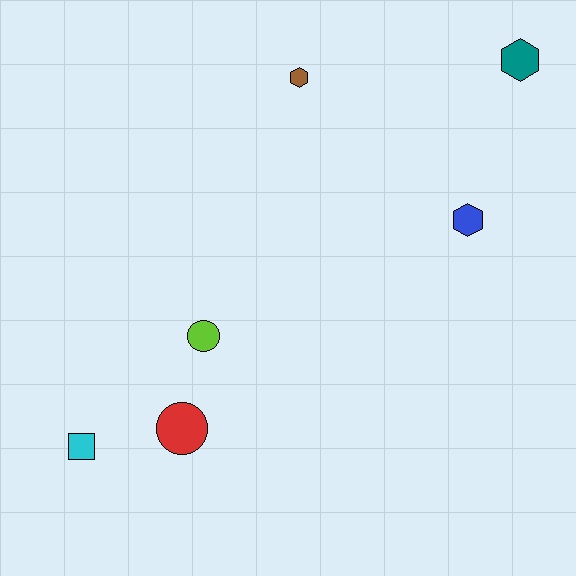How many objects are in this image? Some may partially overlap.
There are 6 objects.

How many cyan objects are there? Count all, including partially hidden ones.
There is 1 cyan object.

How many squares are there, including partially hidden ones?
There is 1 square.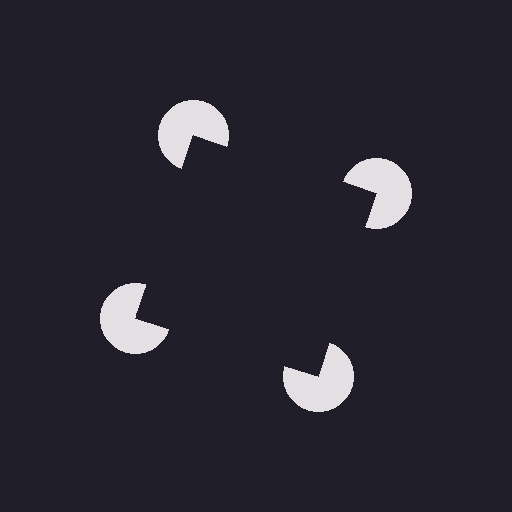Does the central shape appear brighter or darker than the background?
It typically appears slightly darker than the background, even though no actual brightness change is drawn.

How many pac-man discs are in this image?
There are 4 — one at each vertex of the illusory square.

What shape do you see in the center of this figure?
An illusory square — its edges are inferred from the aligned wedge cuts in the pac-man discs, not physically drawn.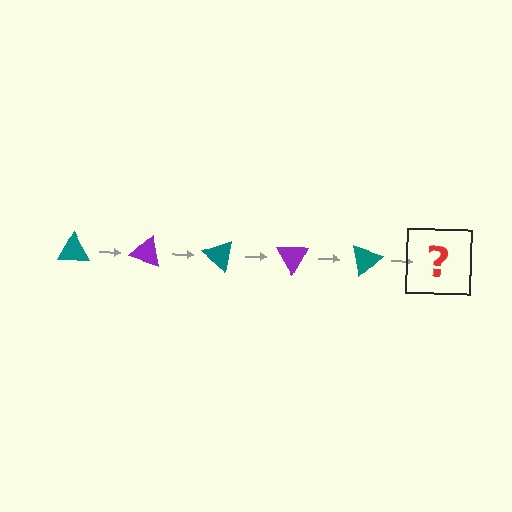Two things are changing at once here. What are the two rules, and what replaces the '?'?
The two rules are that it rotates 20 degrees each step and the color cycles through teal and purple. The '?' should be a purple triangle, rotated 100 degrees from the start.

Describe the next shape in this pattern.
It should be a purple triangle, rotated 100 degrees from the start.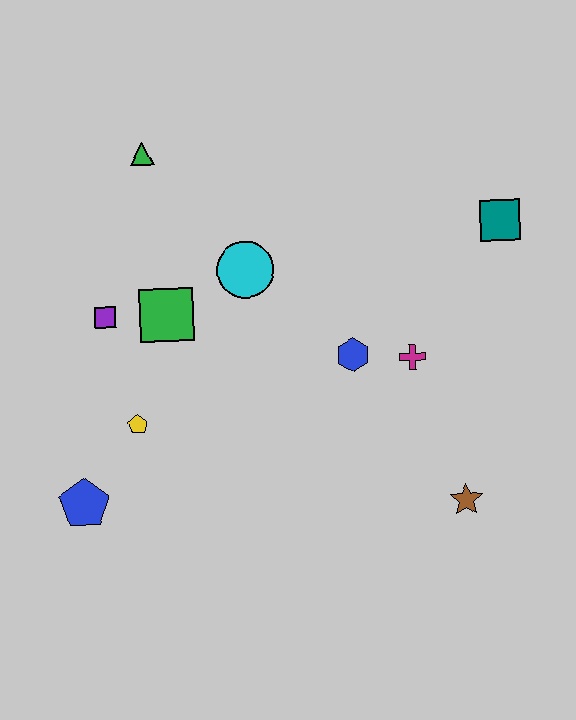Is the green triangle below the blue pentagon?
No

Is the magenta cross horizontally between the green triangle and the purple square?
No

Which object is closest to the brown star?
The magenta cross is closest to the brown star.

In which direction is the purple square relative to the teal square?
The purple square is to the left of the teal square.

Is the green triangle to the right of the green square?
No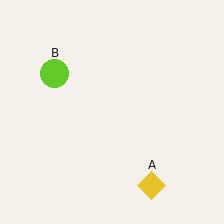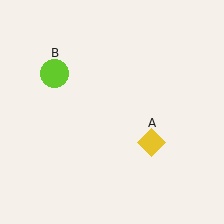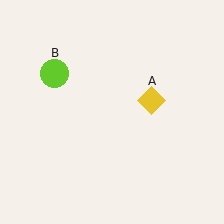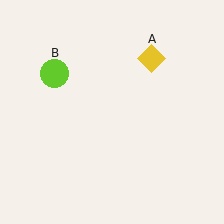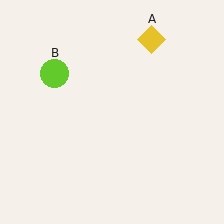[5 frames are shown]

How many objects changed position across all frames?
1 object changed position: yellow diamond (object A).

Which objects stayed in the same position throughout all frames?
Lime circle (object B) remained stationary.